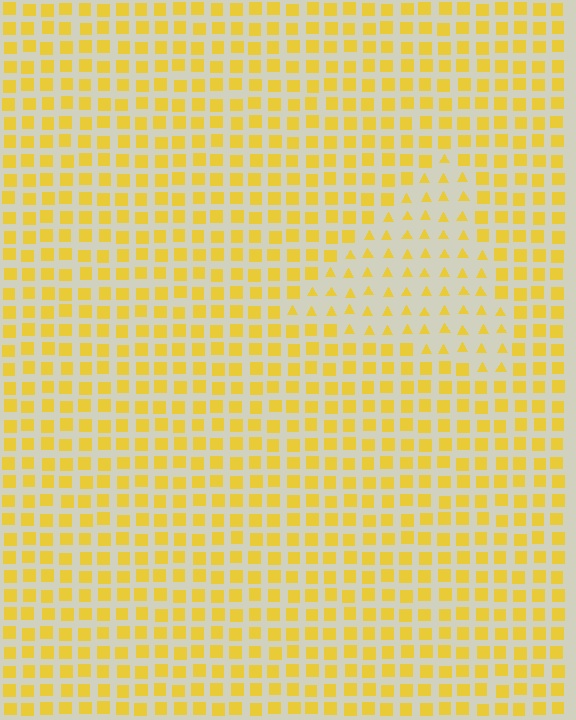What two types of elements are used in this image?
The image uses triangles inside the triangle region and squares outside it.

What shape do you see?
I see a triangle.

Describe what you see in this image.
The image is filled with small yellow elements arranged in a uniform grid. A triangle-shaped region contains triangles, while the surrounding area contains squares. The boundary is defined purely by the change in element shape.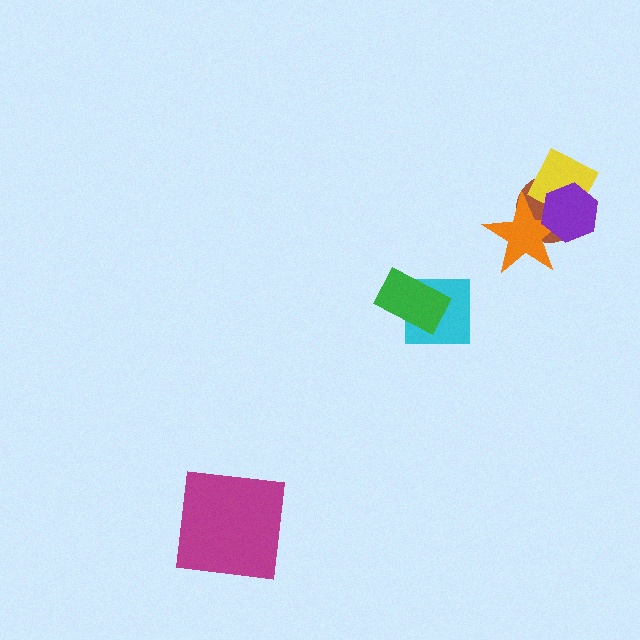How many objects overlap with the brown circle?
3 objects overlap with the brown circle.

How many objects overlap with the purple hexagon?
3 objects overlap with the purple hexagon.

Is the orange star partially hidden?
Yes, it is partially covered by another shape.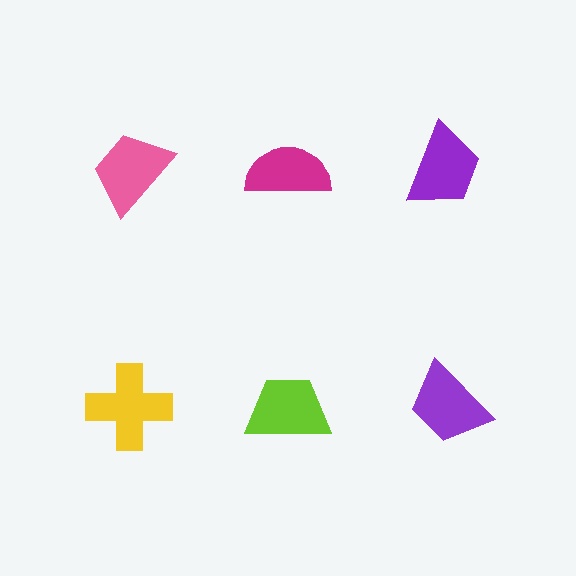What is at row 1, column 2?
A magenta semicircle.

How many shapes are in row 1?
3 shapes.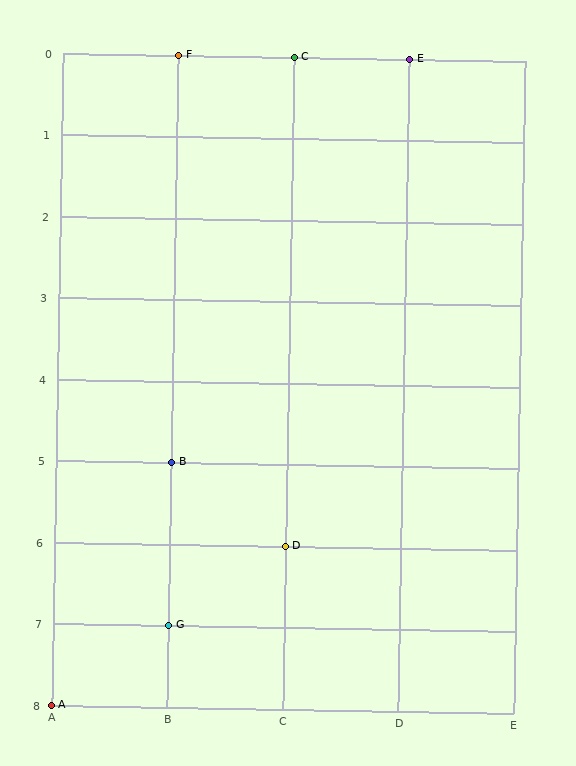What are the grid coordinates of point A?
Point A is at grid coordinates (A, 8).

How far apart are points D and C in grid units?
Points D and C are 6 rows apart.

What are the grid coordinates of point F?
Point F is at grid coordinates (B, 0).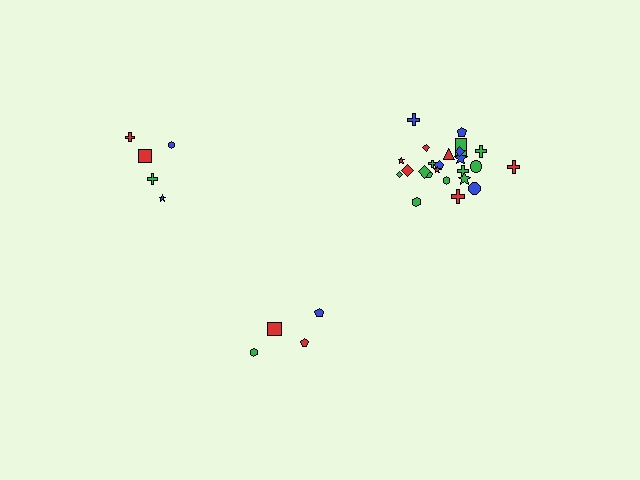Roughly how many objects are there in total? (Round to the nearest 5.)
Roughly 35 objects in total.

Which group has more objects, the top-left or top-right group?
The top-right group.